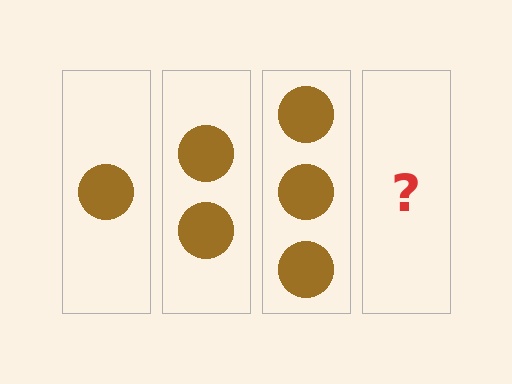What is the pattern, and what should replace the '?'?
The pattern is that each step adds one more circle. The '?' should be 4 circles.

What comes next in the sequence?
The next element should be 4 circles.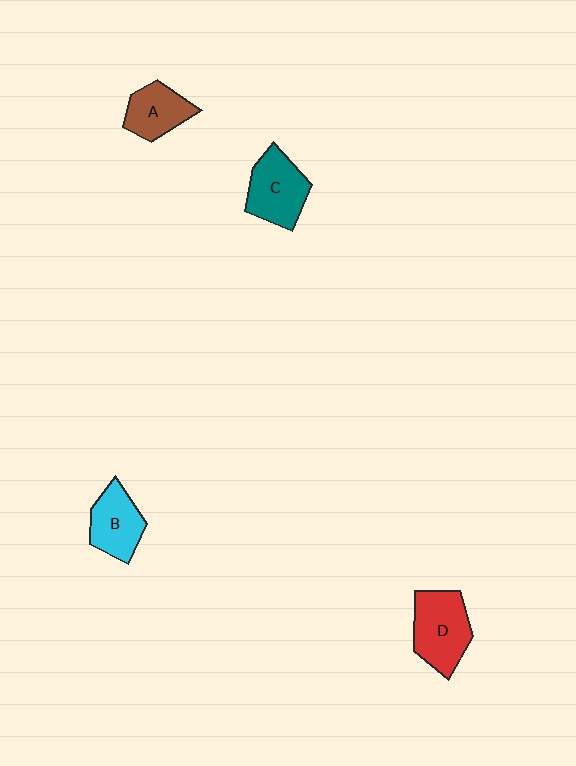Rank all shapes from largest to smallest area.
From largest to smallest: D (red), C (teal), B (cyan), A (brown).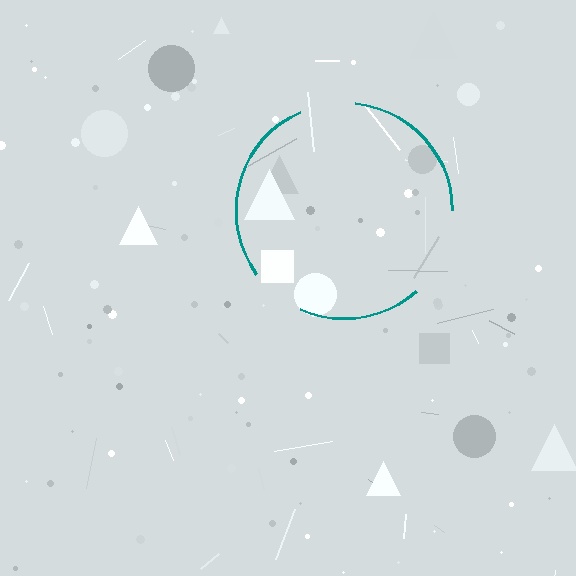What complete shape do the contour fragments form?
The contour fragments form a circle.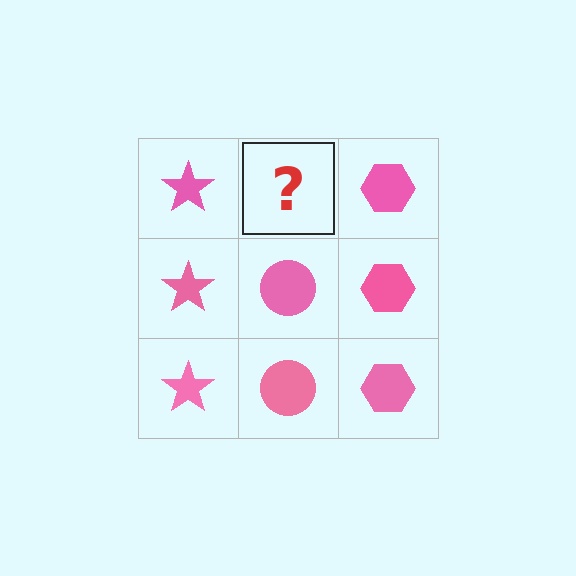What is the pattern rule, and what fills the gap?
The rule is that each column has a consistent shape. The gap should be filled with a pink circle.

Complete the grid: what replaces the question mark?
The question mark should be replaced with a pink circle.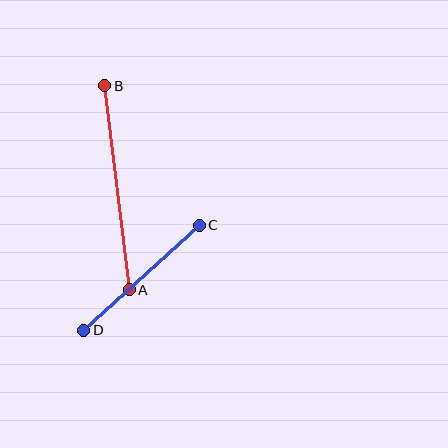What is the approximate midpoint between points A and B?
The midpoint is at approximately (117, 188) pixels.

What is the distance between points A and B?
The distance is approximately 205 pixels.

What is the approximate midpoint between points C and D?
The midpoint is at approximately (142, 278) pixels.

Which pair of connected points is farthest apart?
Points A and B are farthest apart.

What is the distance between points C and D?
The distance is approximately 156 pixels.